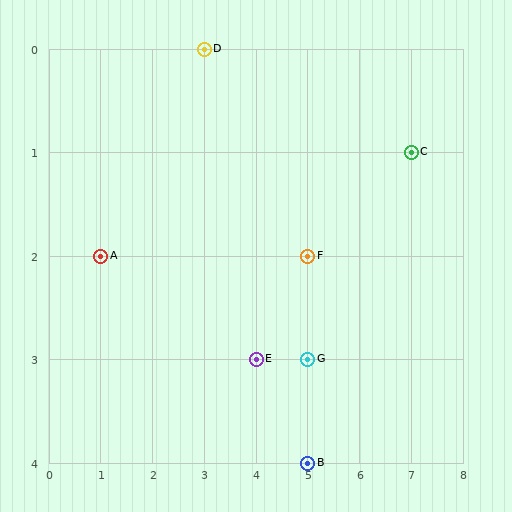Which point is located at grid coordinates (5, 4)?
Point B is at (5, 4).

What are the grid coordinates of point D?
Point D is at grid coordinates (3, 0).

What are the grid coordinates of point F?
Point F is at grid coordinates (5, 2).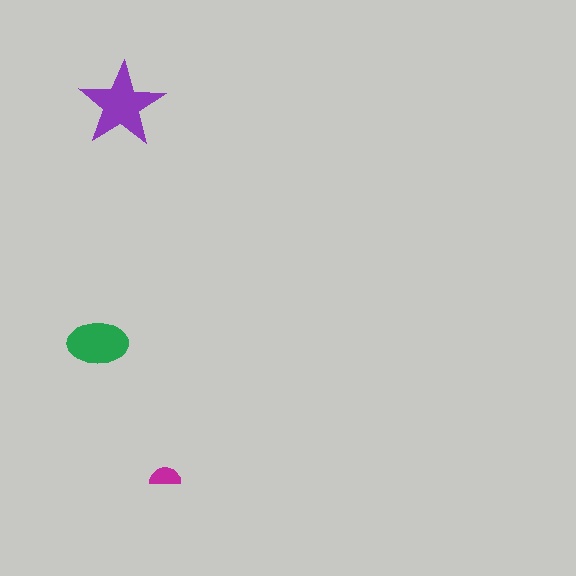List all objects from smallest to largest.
The magenta semicircle, the green ellipse, the purple star.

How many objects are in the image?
There are 3 objects in the image.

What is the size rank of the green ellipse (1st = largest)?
2nd.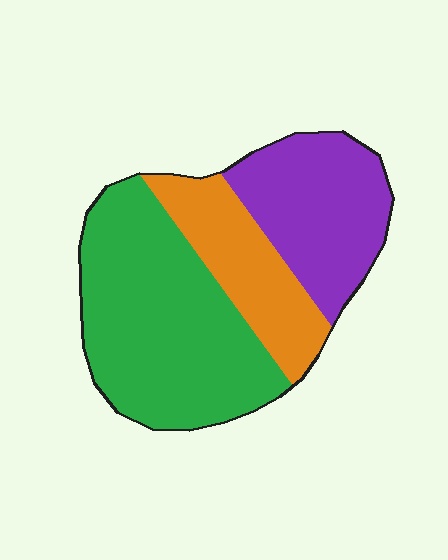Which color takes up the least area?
Orange, at roughly 20%.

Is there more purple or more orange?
Purple.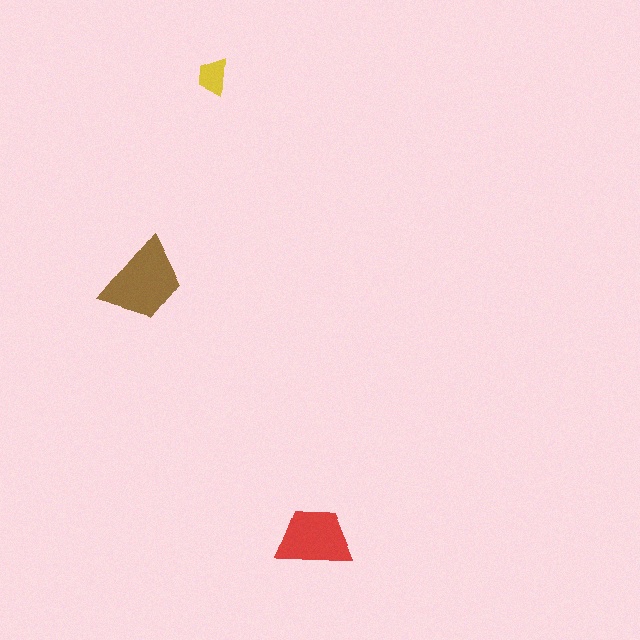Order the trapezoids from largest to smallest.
the brown one, the red one, the yellow one.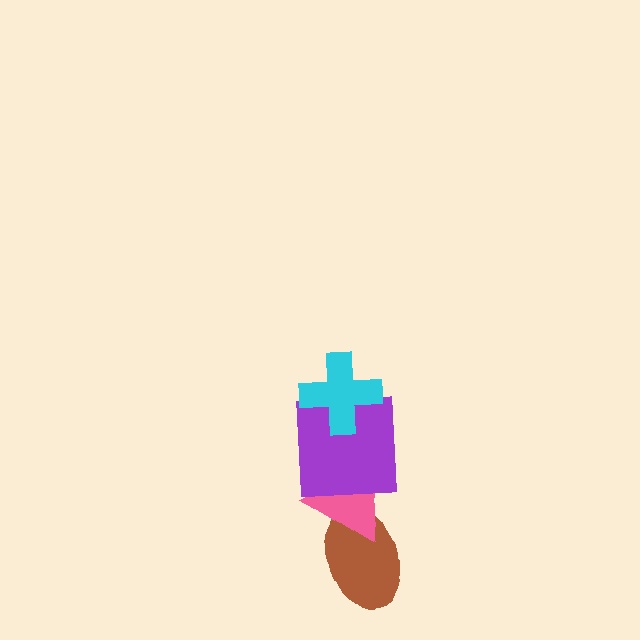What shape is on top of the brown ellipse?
The pink triangle is on top of the brown ellipse.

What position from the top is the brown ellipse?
The brown ellipse is 4th from the top.